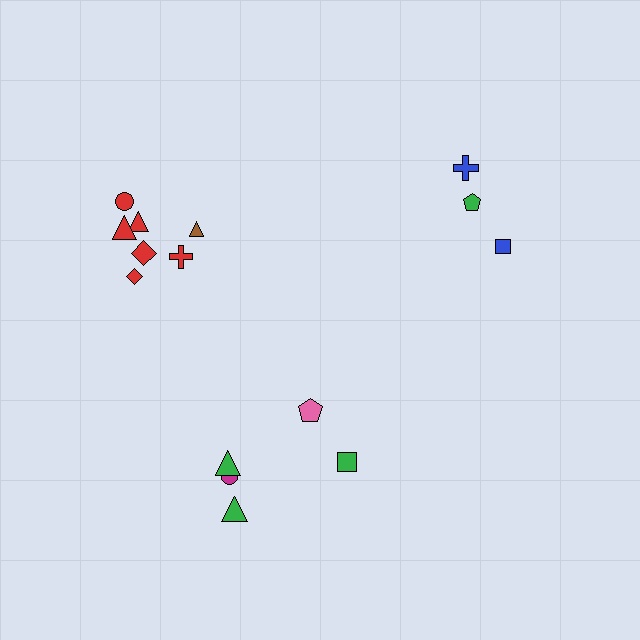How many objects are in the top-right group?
There are 3 objects.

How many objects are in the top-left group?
There are 7 objects.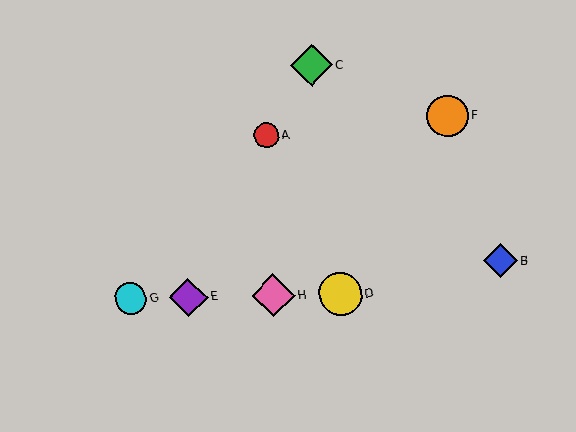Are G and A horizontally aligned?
No, G is at y≈298 and A is at y≈135.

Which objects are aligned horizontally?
Objects D, E, G, H are aligned horizontally.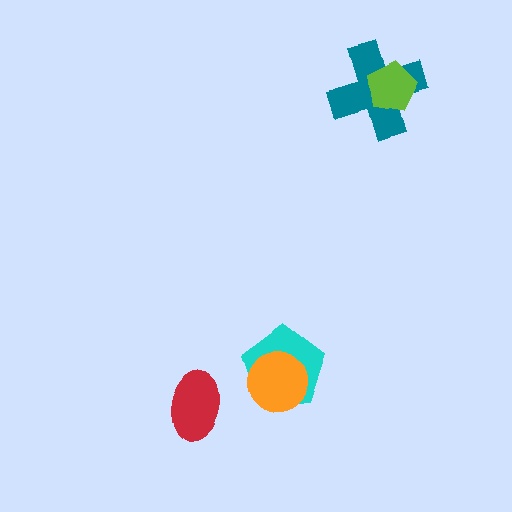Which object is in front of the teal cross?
The lime pentagon is in front of the teal cross.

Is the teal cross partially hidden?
Yes, it is partially covered by another shape.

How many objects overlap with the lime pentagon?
1 object overlaps with the lime pentagon.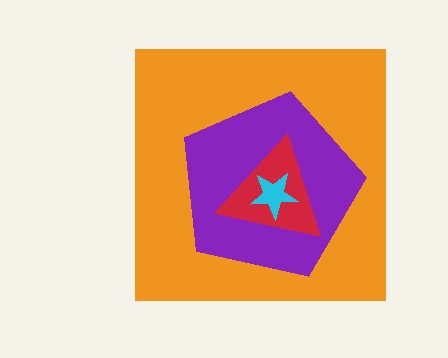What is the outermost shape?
The orange square.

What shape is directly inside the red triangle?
The cyan star.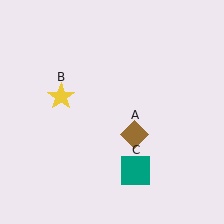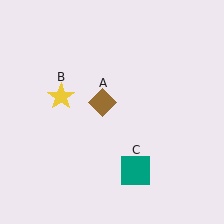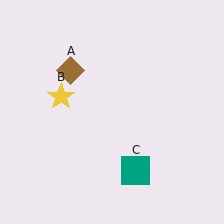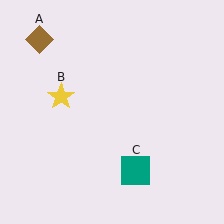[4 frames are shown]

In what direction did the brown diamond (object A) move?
The brown diamond (object A) moved up and to the left.